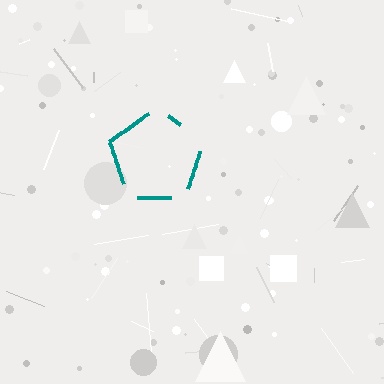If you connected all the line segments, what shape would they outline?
They would outline a pentagon.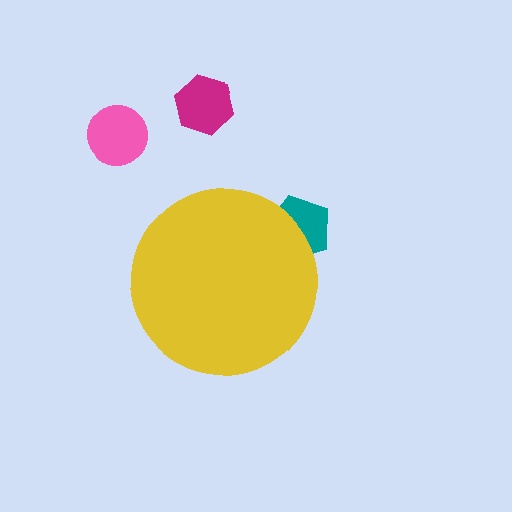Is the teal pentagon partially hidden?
Yes, the teal pentagon is partially hidden behind the yellow circle.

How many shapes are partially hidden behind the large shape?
1 shape is partially hidden.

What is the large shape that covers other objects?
A yellow circle.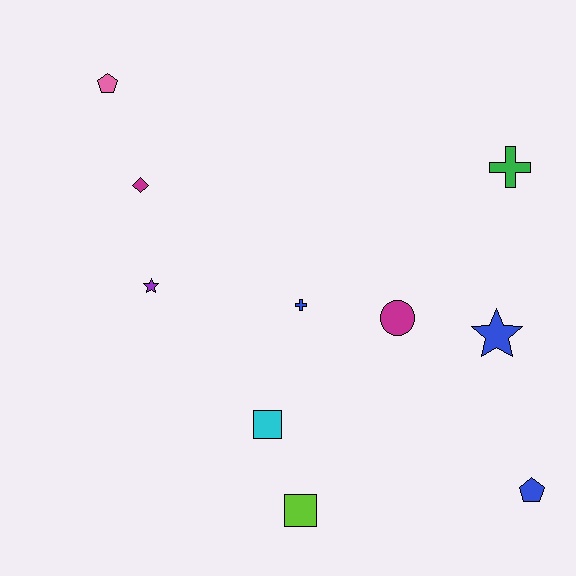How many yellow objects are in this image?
There are no yellow objects.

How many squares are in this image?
There are 2 squares.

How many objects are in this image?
There are 10 objects.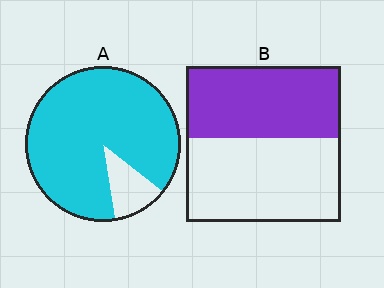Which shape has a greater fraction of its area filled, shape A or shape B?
Shape A.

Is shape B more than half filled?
Roughly half.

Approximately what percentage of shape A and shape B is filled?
A is approximately 90% and B is approximately 45%.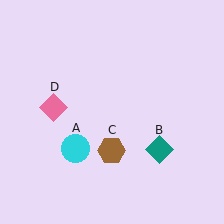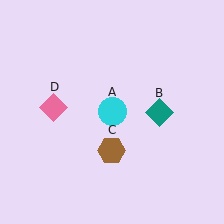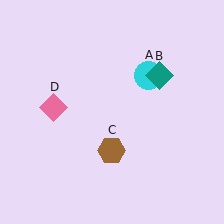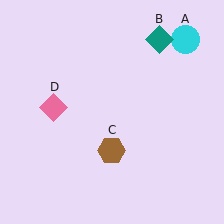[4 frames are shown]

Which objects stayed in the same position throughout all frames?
Brown hexagon (object C) and pink diamond (object D) remained stationary.